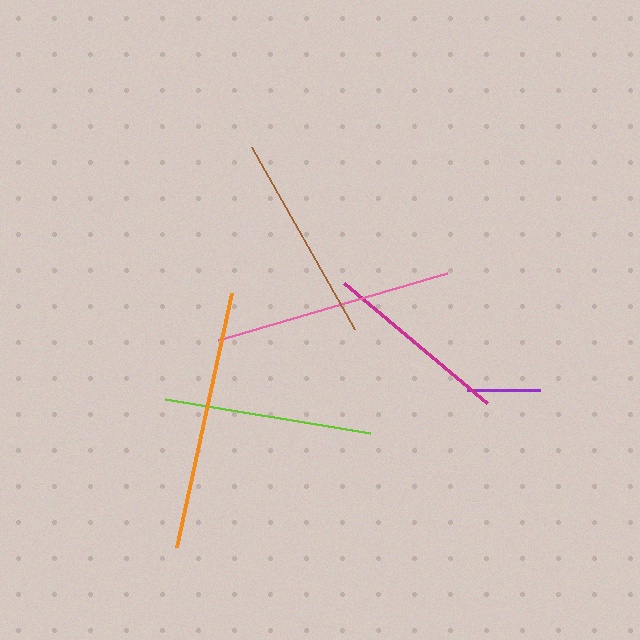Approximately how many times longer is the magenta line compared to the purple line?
The magenta line is approximately 2.6 times the length of the purple line.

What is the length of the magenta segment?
The magenta segment is approximately 187 pixels long.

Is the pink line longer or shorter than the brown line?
The pink line is longer than the brown line.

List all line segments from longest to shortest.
From longest to shortest: orange, pink, brown, lime, magenta, purple.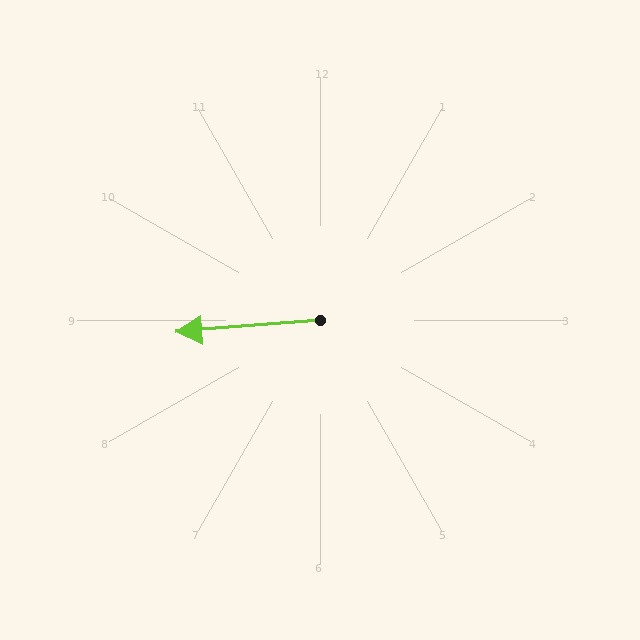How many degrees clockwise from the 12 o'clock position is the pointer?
Approximately 265 degrees.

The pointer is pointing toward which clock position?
Roughly 9 o'clock.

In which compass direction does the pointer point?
West.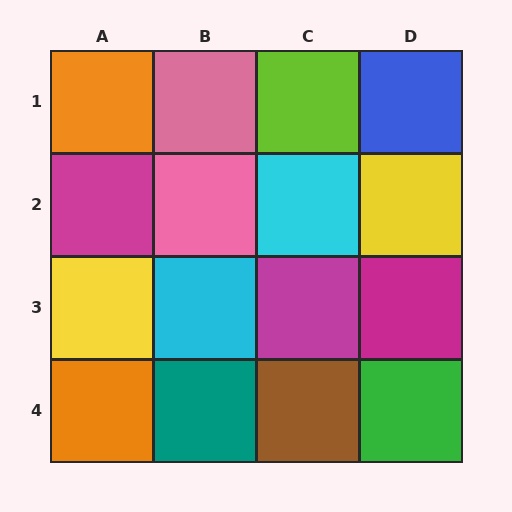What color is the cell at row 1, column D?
Blue.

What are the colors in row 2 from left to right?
Magenta, pink, cyan, yellow.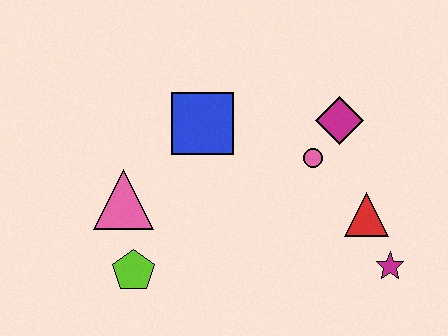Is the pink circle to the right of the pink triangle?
Yes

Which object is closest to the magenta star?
The red triangle is closest to the magenta star.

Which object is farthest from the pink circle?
The lime pentagon is farthest from the pink circle.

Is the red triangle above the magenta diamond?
No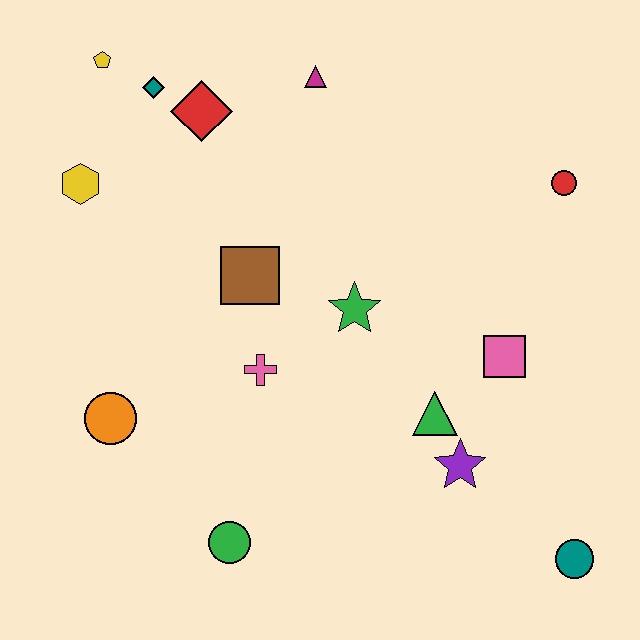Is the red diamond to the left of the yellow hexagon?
No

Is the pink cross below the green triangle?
No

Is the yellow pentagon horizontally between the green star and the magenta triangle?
No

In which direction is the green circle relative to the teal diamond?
The green circle is below the teal diamond.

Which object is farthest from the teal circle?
The yellow pentagon is farthest from the teal circle.